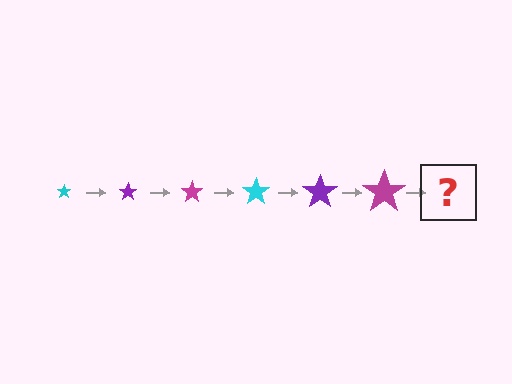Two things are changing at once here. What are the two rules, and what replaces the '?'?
The two rules are that the star grows larger each step and the color cycles through cyan, purple, and magenta. The '?' should be a cyan star, larger than the previous one.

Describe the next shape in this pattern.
It should be a cyan star, larger than the previous one.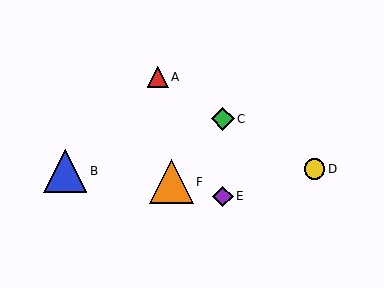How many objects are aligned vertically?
2 objects (C, E) are aligned vertically.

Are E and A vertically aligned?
No, E is at x≈223 and A is at x≈158.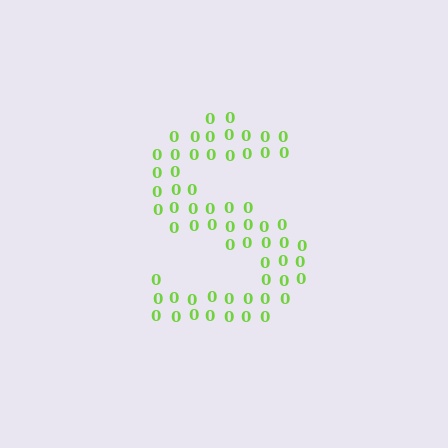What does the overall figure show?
The overall figure shows the letter S.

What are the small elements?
The small elements are digit 0's.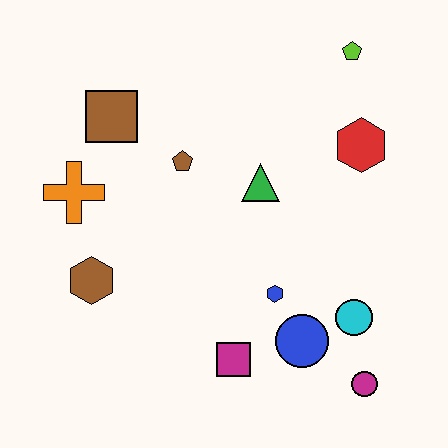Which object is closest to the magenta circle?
The cyan circle is closest to the magenta circle.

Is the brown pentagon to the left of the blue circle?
Yes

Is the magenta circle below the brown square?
Yes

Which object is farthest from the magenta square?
The lime pentagon is farthest from the magenta square.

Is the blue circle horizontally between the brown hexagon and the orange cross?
No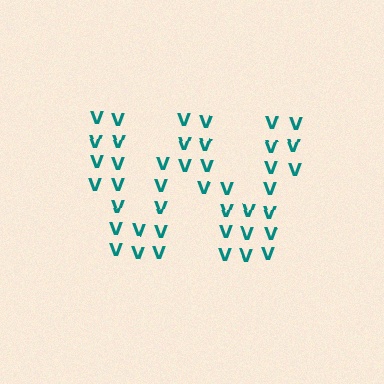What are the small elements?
The small elements are letter V's.